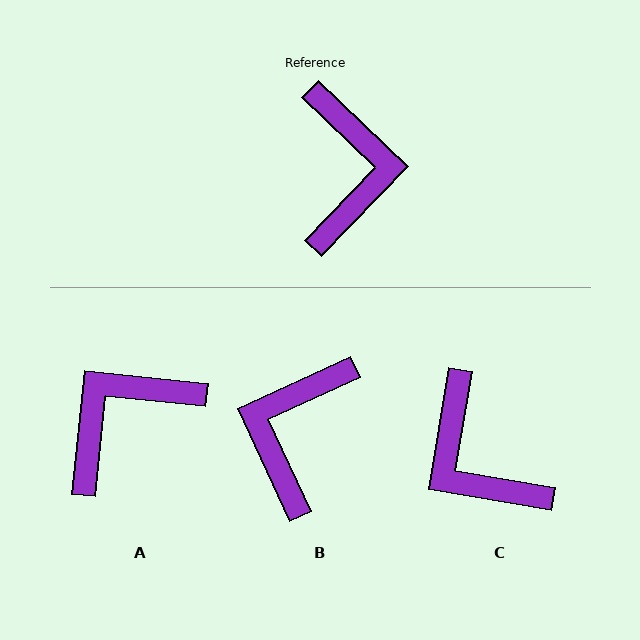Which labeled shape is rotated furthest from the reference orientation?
B, about 159 degrees away.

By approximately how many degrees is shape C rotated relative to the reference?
Approximately 146 degrees clockwise.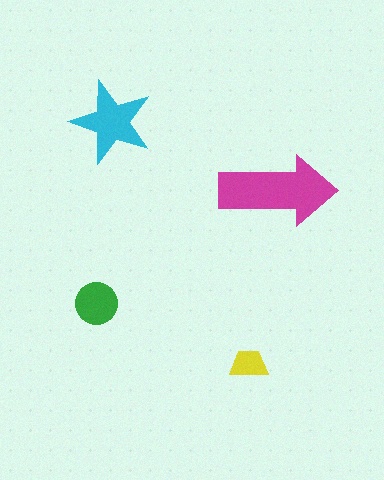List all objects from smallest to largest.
The yellow trapezoid, the green circle, the cyan star, the magenta arrow.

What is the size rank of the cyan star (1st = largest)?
2nd.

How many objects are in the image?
There are 4 objects in the image.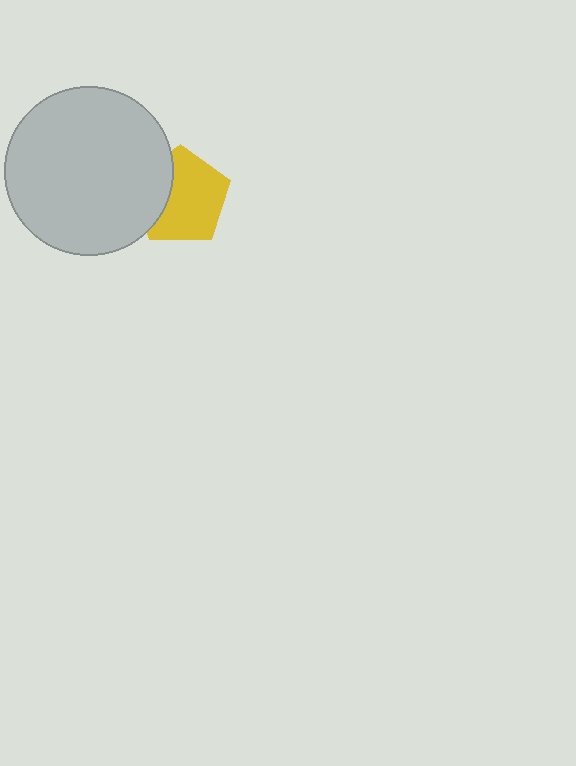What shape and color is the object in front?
The object in front is a light gray circle.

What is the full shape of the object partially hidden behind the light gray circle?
The partially hidden object is a yellow pentagon.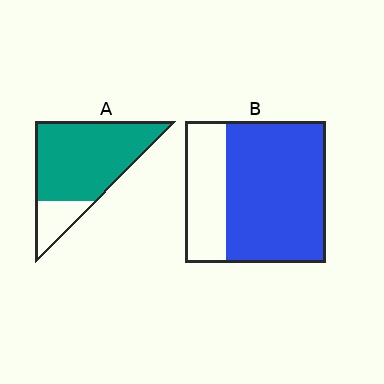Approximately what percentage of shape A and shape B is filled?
A is approximately 80% and B is approximately 70%.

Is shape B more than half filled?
Yes.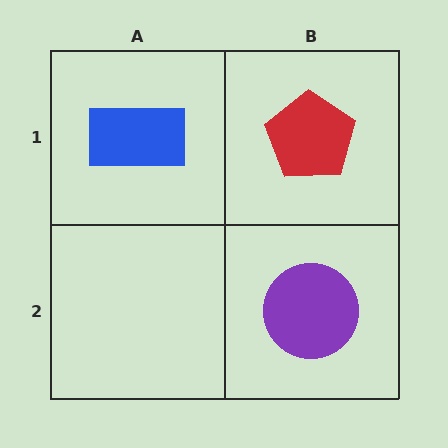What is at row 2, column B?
A purple circle.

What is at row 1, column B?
A red pentagon.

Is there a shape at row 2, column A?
No, that cell is empty.